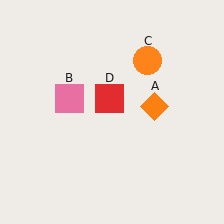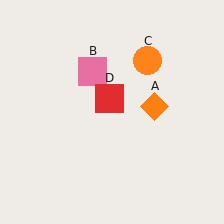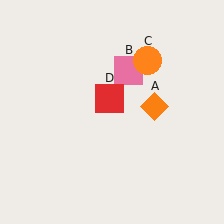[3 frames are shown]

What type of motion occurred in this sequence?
The pink square (object B) rotated clockwise around the center of the scene.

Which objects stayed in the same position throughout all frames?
Orange diamond (object A) and orange circle (object C) and red square (object D) remained stationary.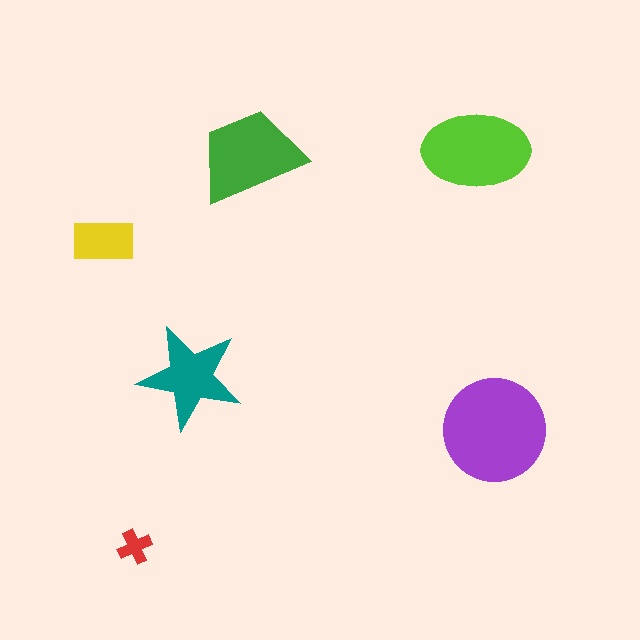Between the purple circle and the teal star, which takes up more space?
The purple circle.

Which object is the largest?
The purple circle.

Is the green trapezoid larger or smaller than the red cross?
Larger.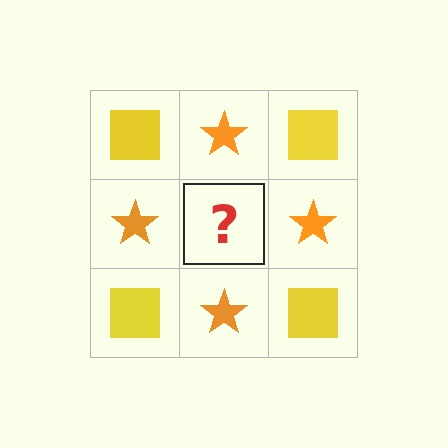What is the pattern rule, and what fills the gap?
The rule is that it alternates yellow square and orange star in a checkerboard pattern. The gap should be filled with a yellow square.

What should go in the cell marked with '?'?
The missing cell should contain a yellow square.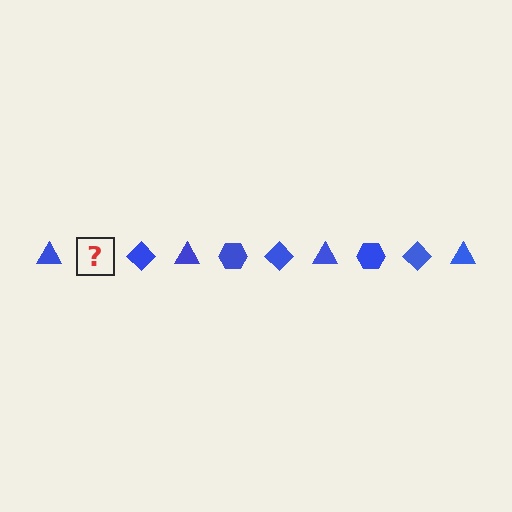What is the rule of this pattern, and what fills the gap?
The rule is that the pattern cycles through triangle, hexagon, diamond shapes in blue. The gap should be filled with a blue hexagon.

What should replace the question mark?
The question mark should be replaced with a blue hexagon.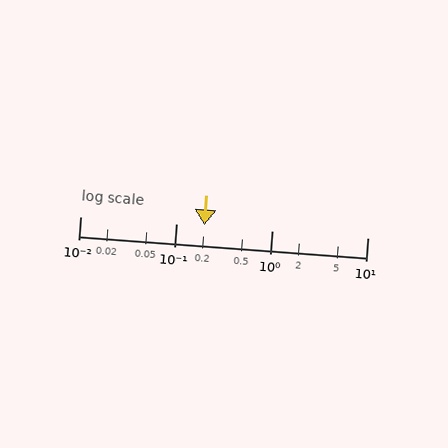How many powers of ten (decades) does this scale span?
The scale spans 3 decades, from 0.01 to 10.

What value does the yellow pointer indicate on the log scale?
The pointer indicates approximately 0.2.